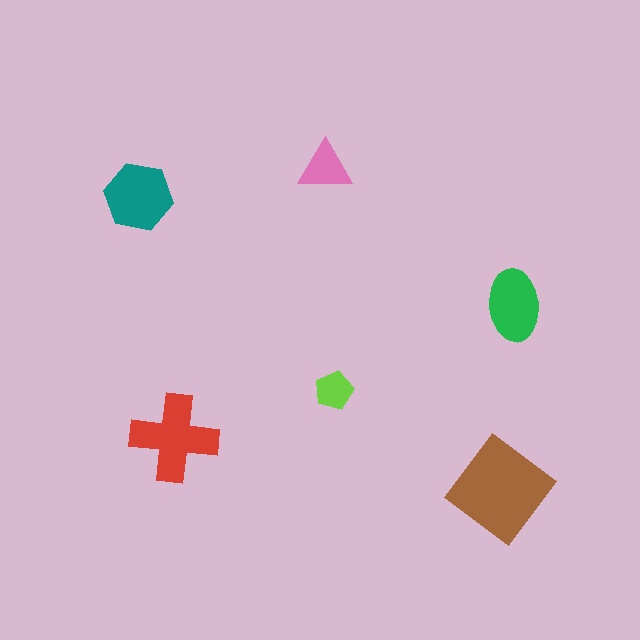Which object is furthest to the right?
The green ellipse is rightmost.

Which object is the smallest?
The lime pentagon.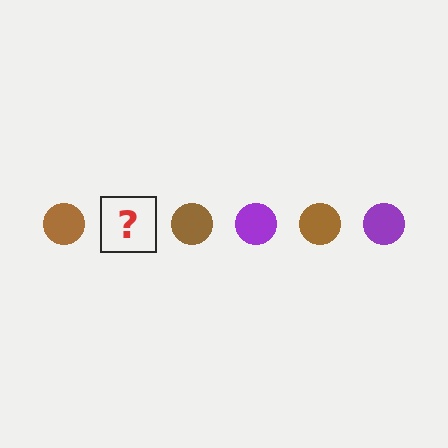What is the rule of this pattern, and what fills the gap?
The rule is that the pattern cycles through brown, purple circles. The gap should be filled with a purple circle.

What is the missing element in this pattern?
The missing element is a purple circle.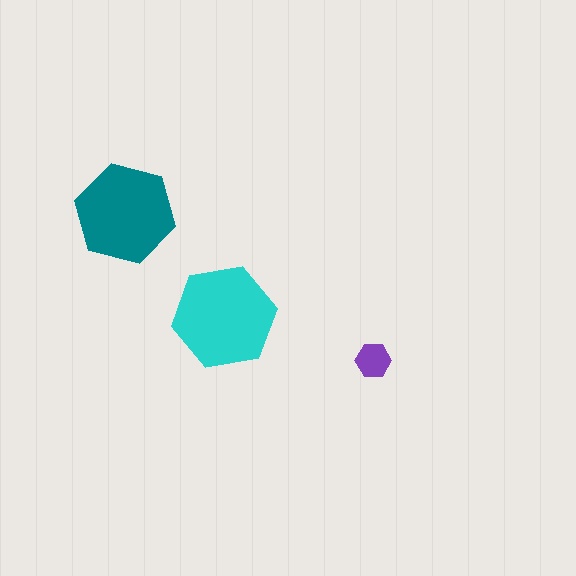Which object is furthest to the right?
The purple hexagon is rightmost.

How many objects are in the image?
There are 3 objects in the image.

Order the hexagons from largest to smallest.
the cyan one, the teal one, the purple one.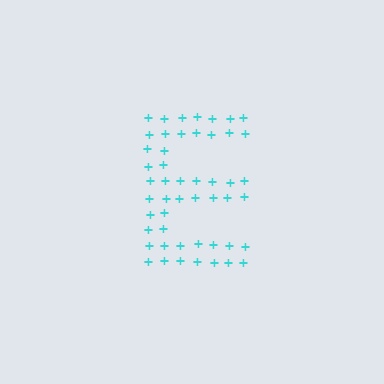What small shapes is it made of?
It is made of small plus signs.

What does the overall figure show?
The overall figure shows the letter E.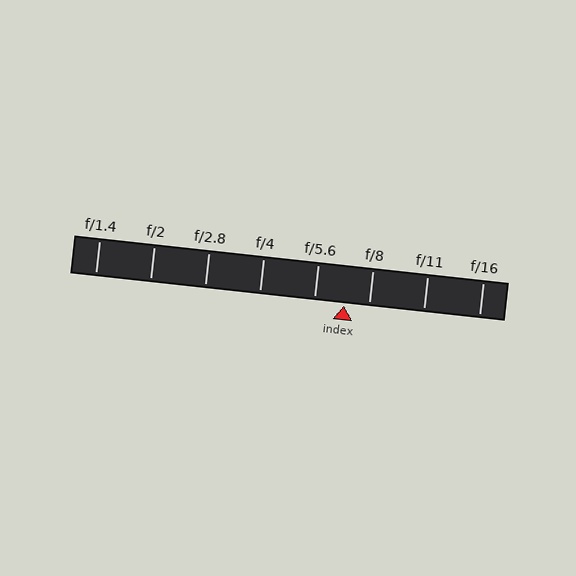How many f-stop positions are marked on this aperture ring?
There are 8 f-stop positions marked.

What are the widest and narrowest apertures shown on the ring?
The widest aperture shown is f/1.4 and the narrowest is f/16.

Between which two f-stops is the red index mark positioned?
The index mark is between f/5.6 and f/8.